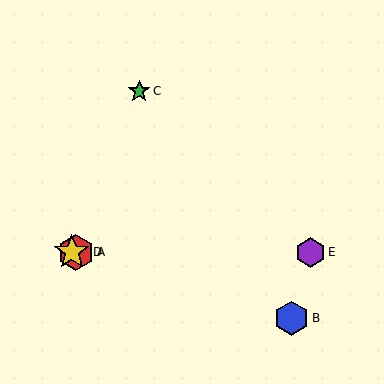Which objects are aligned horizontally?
Objects A, D, E are aligned horizontally.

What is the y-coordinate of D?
Object D is at y≈252.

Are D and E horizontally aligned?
Yes, both are at y≈252.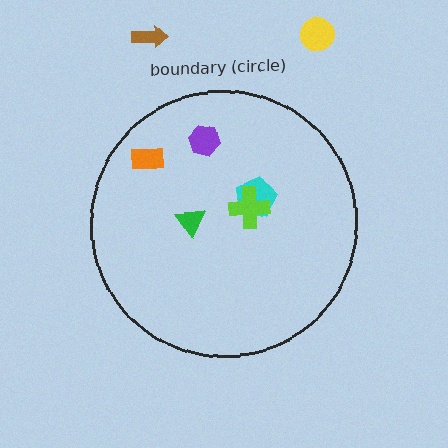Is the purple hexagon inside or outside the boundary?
Inside.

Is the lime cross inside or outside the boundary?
Inside.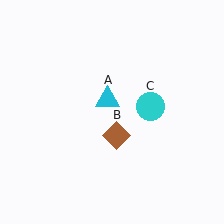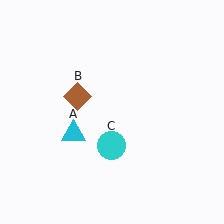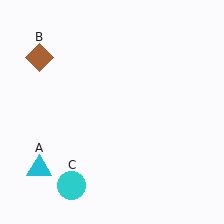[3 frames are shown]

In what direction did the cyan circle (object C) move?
The cyan circle (object C) moved down and to the left.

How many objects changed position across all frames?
3 objects changed position: cyan triangle (object A), brown diamond (object B), cyan circle (object C).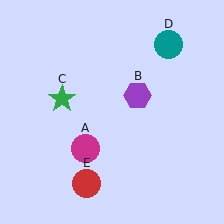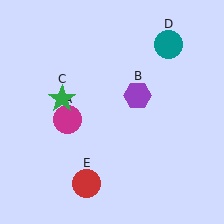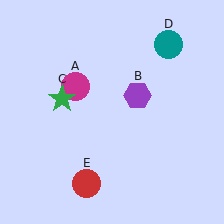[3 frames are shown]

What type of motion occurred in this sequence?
The magenta circle (object A) rotated clockwise around the center of the scene.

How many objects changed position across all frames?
1 object changed position: magenta circle (object A).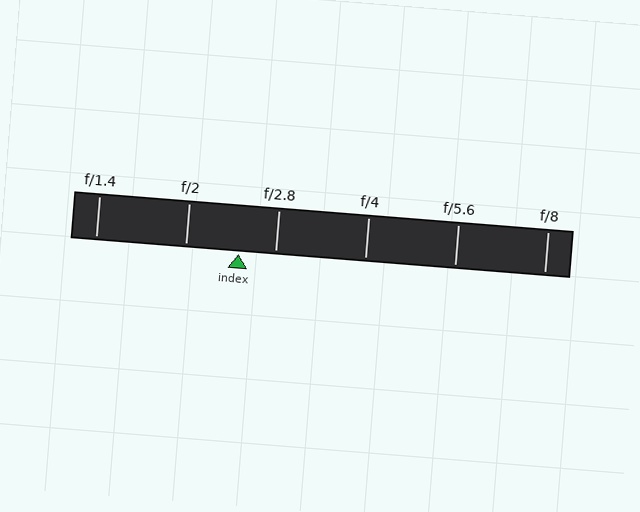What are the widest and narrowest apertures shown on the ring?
The widest aperture shown is f/1.4 and the narrowest is f/8.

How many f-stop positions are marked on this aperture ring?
There are 6 f-stop positions marked.